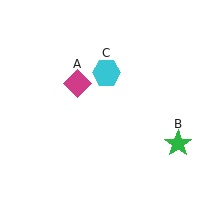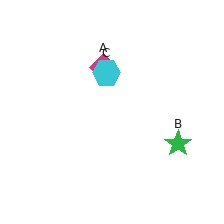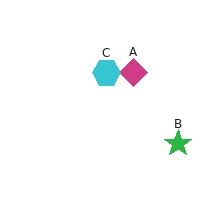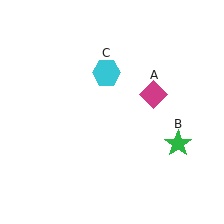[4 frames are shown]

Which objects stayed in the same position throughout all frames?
Green star (object B) and cyan hexagon (object C) remained stationary.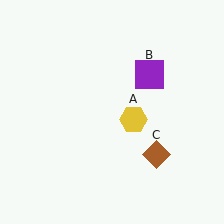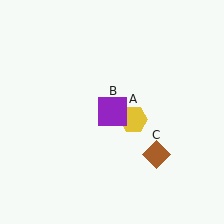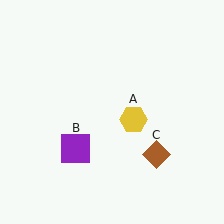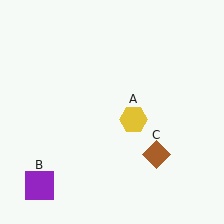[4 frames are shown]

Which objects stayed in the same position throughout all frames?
Yellow hexagon (object A) and brown diamond (object C) remained stationary.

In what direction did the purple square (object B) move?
The purple square (object B) moved down and to the left.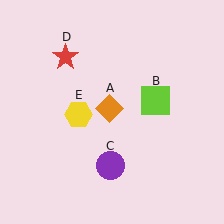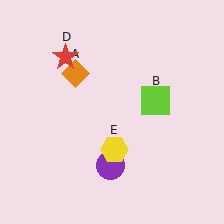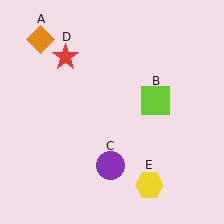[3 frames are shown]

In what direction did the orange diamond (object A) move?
The orange diamond (object A) moved up and to the left.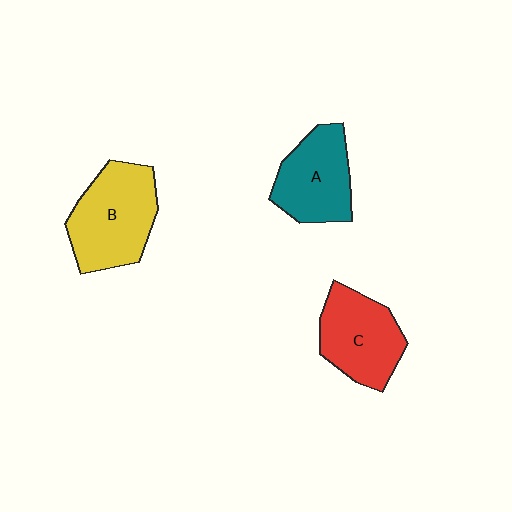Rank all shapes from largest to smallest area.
From largest to smallest: B (yellow), C (red), A (teal).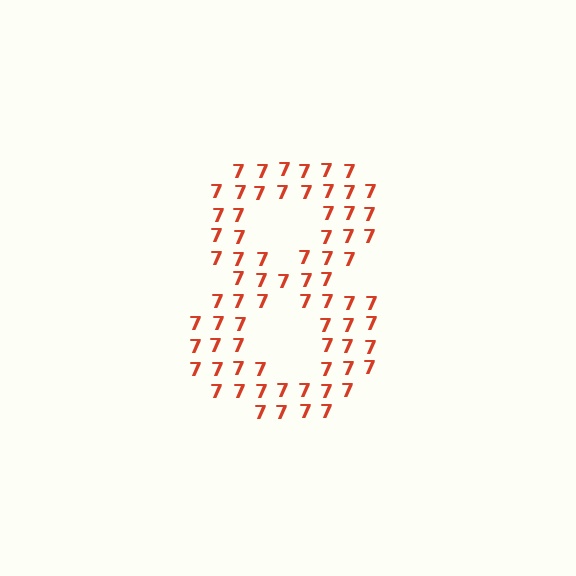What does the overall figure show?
The overall figure shows the digit 8.